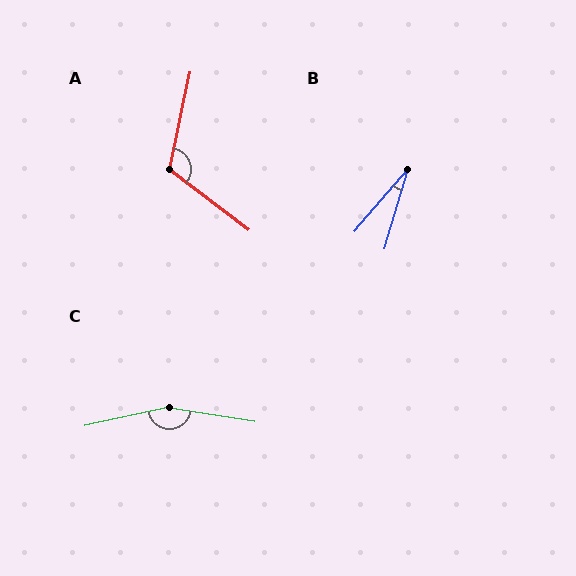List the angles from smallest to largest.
B (24°), A (116°), C (158°).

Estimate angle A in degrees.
Approximately 116 degrees.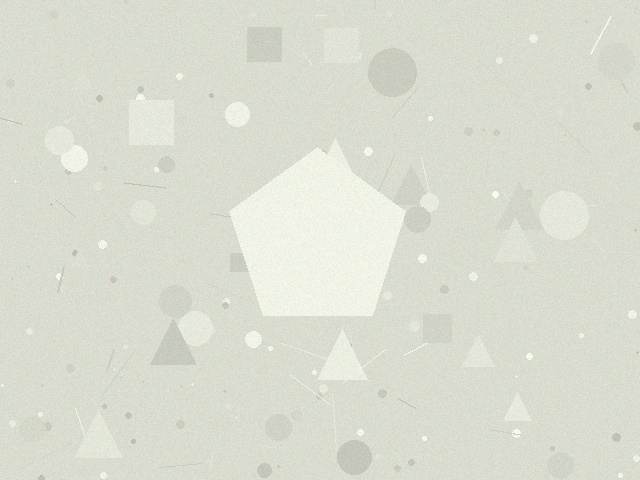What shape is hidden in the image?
A pentagon is hidden in the image.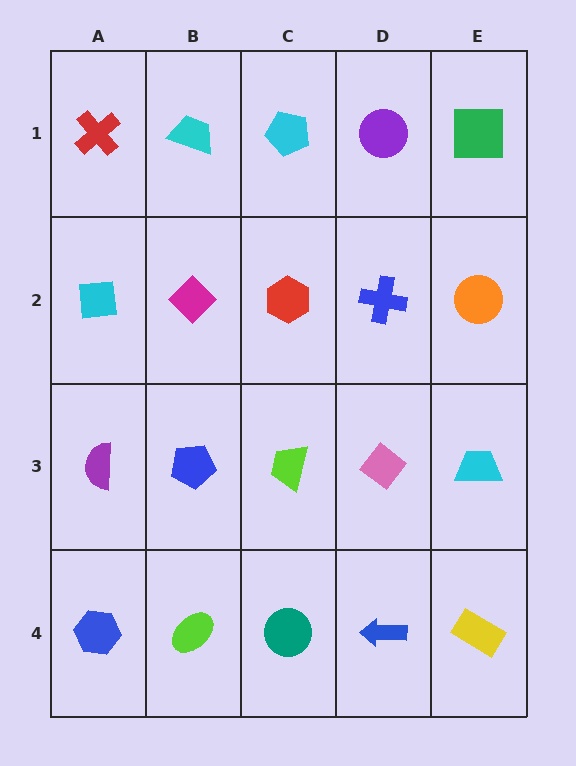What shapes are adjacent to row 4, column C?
A lime trapezoid (row 3, column C), a lime ellipse (row 4, column B), a blue arrow (row 4, column D).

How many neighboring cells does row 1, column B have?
3.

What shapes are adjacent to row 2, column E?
A green square (row 1, column E), a cyan trapezoid (row 3, column E), a blue cross (row 2, column D).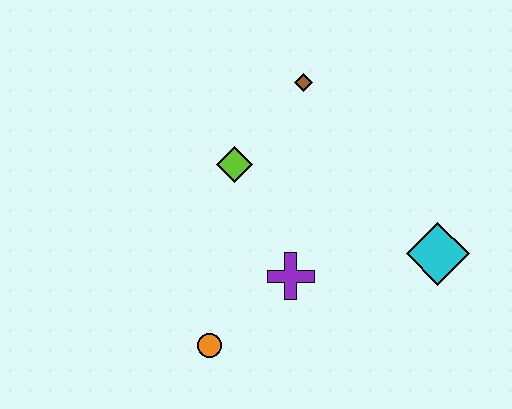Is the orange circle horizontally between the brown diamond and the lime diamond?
No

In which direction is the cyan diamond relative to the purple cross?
The cyan diamond is to the right of the purple cross.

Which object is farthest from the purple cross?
The brown diamond is farthest from the purple cross.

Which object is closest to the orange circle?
The purple cross is closest to the orange circle.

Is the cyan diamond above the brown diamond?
No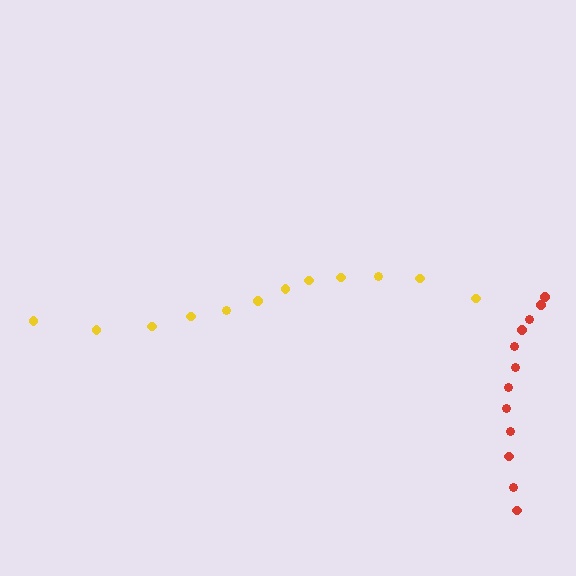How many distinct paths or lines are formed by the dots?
There are 2 distinct paths.